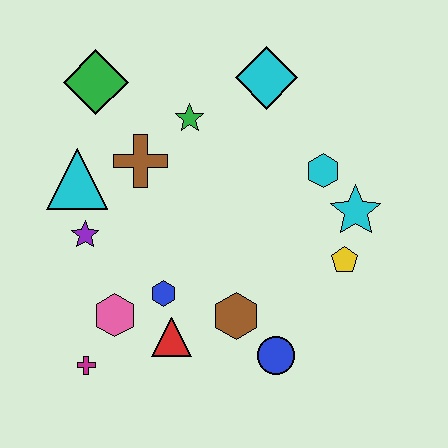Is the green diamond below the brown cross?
No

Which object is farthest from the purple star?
The cyan star is farthest from the purple star.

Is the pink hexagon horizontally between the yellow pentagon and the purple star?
Yes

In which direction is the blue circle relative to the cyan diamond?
The blue circle is below the cyan diamond.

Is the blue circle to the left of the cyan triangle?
No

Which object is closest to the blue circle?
The brown hexagon is closest to the blue circle.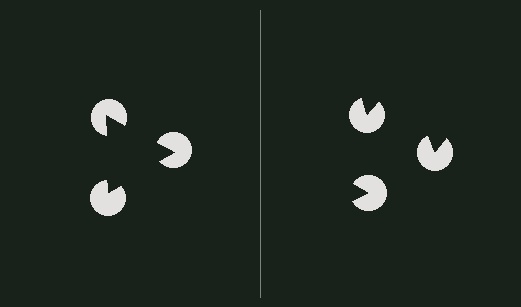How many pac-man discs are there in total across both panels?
6 — 3 on each side.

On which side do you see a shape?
An illusory triangle appears on the left side. On the right side the wedge cuts are rotated, so no coherent shape forms.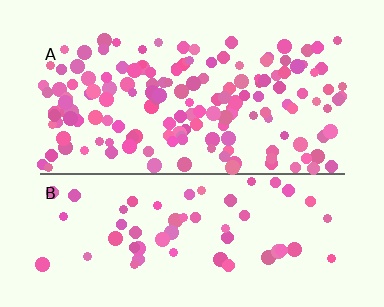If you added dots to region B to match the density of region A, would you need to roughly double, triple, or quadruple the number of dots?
Approximately triple.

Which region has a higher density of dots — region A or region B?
A (the top).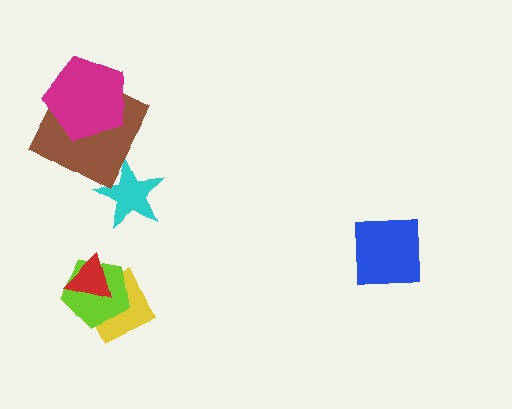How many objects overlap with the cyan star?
0 objects overlap with the cyan star.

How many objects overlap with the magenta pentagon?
1 object overlaps with the magenta pentagon.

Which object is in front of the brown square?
The magenta pentagon is in front of the brown square.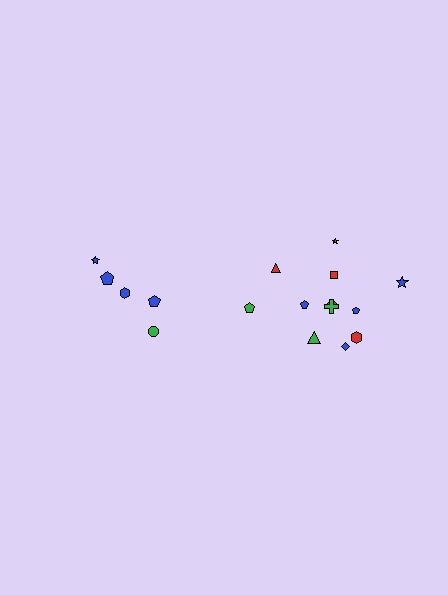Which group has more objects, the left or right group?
The right group.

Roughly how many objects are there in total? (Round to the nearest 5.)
Roughly 15 objects in total.